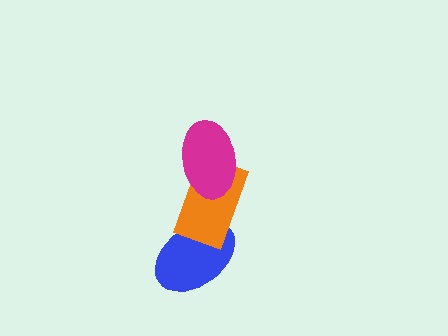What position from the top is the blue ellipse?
The blue ellipse is 3rd from the top.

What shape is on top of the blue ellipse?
The orange rectangle is on top of the blue ellipse.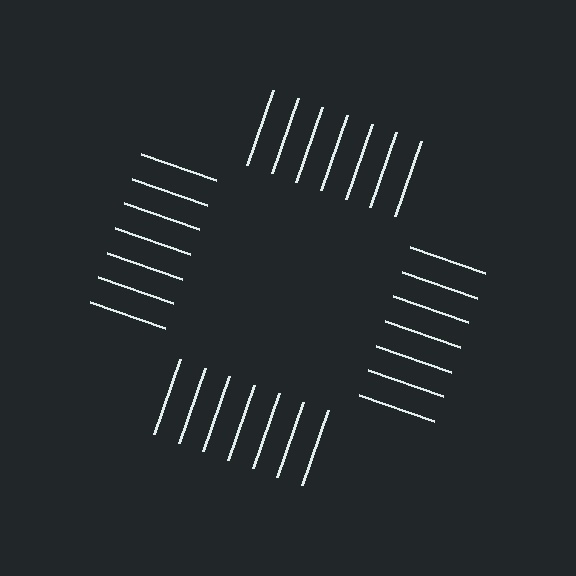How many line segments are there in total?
28 — 7 along each of the 4 edges.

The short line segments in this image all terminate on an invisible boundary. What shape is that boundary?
An illusory square — the line segments terminate on its edges but no continuous stroke is drawn.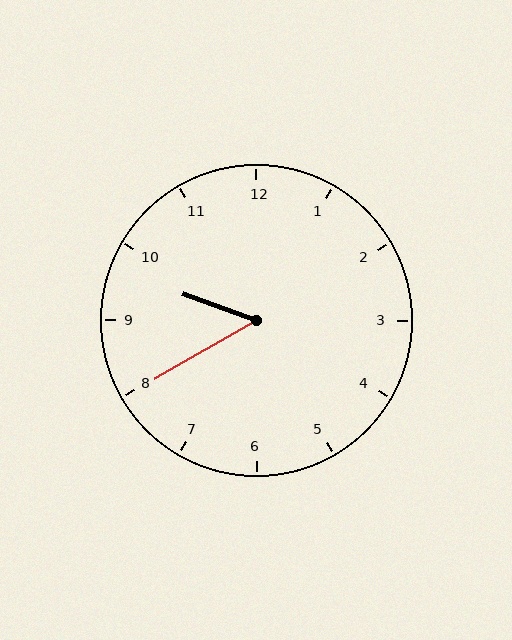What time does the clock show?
9:40.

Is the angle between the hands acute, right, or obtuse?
It is acute.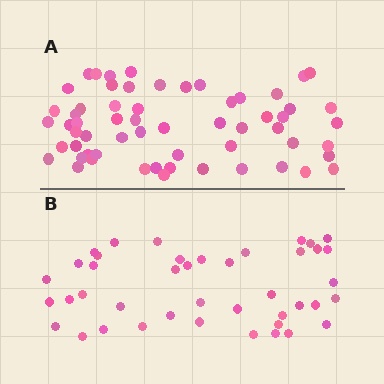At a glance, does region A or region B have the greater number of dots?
Region A (the top region) has more dots.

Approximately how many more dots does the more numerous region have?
Region A has approximately 20 more dots than region B.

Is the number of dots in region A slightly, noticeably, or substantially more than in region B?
Region A has noticeably more, but not dramatically so. The ratio is roughly 1.4 to 1.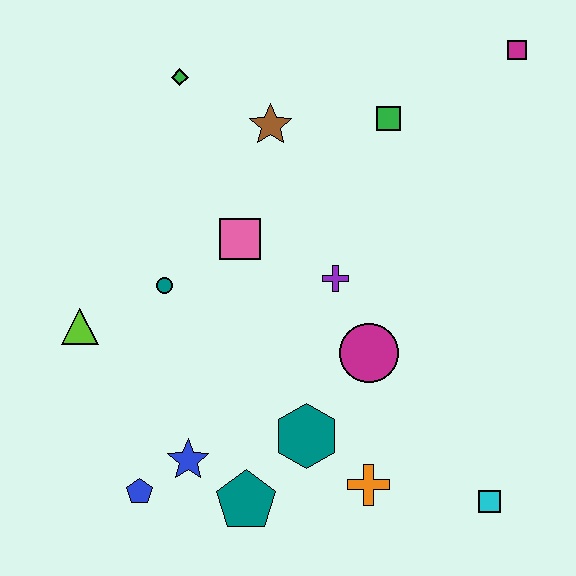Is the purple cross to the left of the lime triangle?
No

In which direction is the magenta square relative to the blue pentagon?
The magenta square is above the blue pentagon.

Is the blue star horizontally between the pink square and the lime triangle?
Yes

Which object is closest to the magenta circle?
The purple cross is closest to the magenta circle.